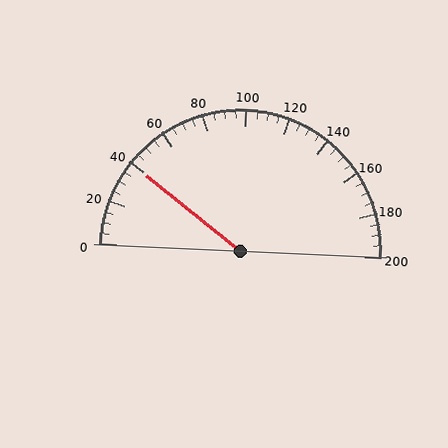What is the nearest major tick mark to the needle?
The nearest major tick mark is 40.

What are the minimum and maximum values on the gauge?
The gauge ranges from 0 to 200.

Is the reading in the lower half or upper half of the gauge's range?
The reading is in the lower half of the range (0 to 200).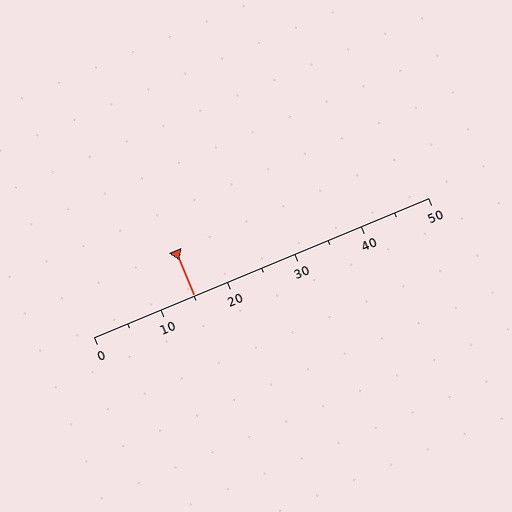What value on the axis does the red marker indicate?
The marker indicates approximately 15.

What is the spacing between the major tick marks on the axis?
The major ticks are spaced 10 apart.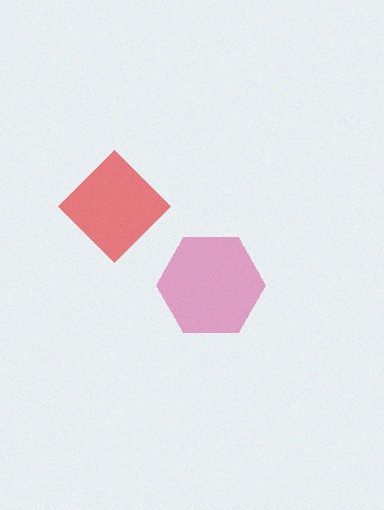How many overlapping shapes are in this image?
There are 2 overlapping shapes in the image.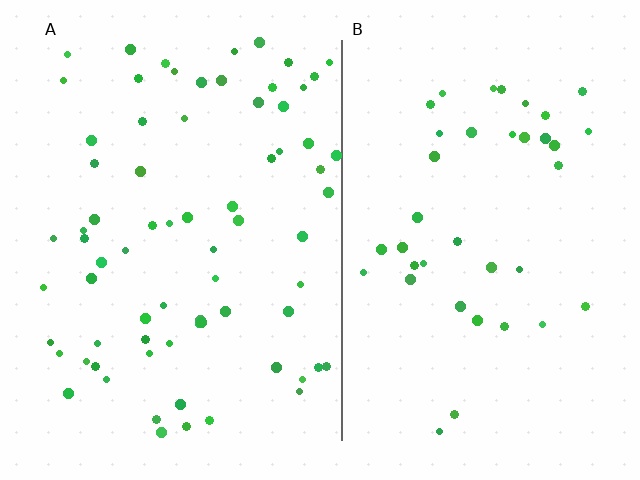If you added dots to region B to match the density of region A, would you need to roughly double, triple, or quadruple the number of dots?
Approximately double.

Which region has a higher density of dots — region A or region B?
A (the left).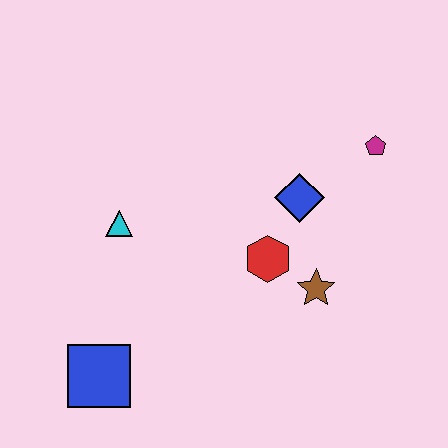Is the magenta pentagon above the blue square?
Yes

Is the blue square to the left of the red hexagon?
Yes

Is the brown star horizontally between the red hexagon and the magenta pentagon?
Yes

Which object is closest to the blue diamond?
The red hexagon is closest to the blue diamond.